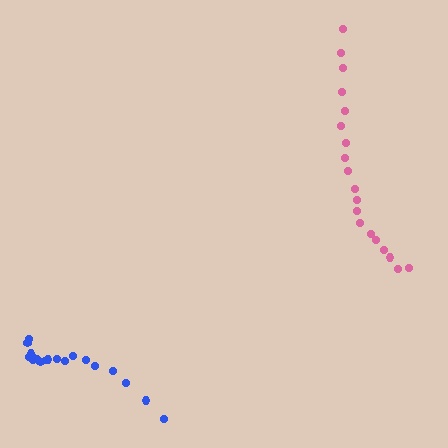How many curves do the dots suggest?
There are 2 distinct paths.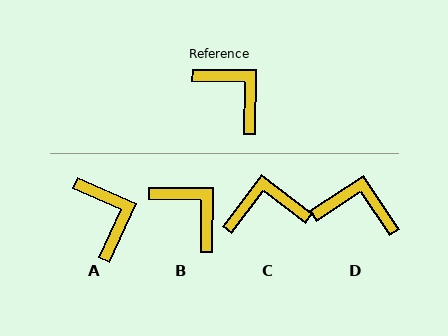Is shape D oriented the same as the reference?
No, it is off by about 34 degrees.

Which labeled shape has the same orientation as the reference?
B.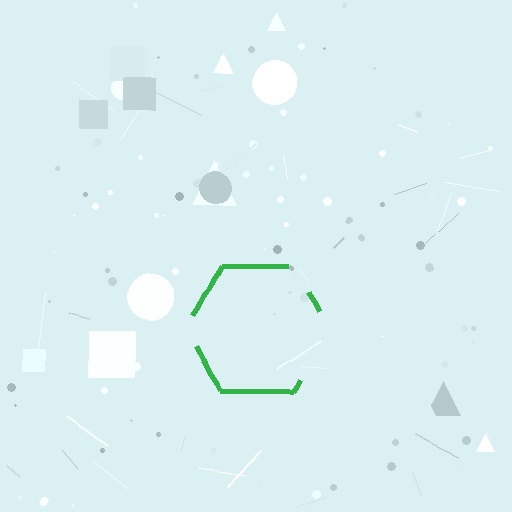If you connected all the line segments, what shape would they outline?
They would outline a hexagon.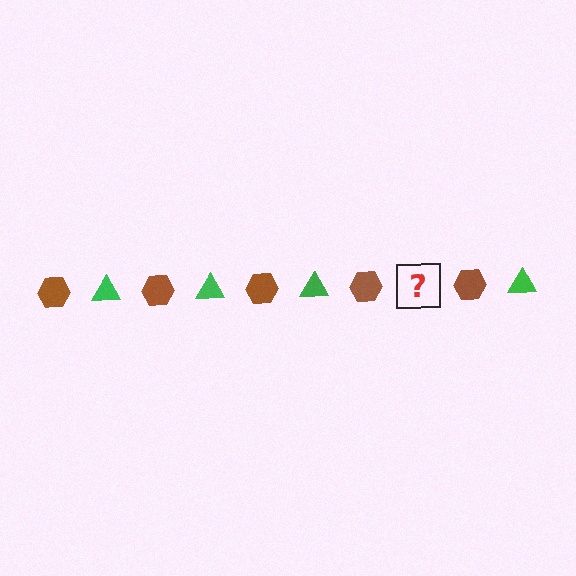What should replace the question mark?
The question mark should be replaced with a green triangle.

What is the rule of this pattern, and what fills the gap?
The rule is that the pattern alternates between brown hexagon and green triangle. The gap should be filled with a green triangle.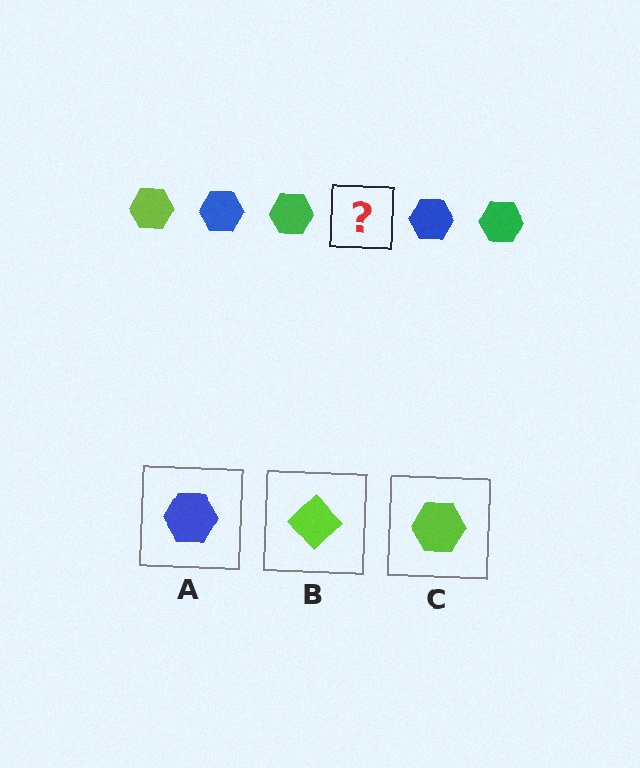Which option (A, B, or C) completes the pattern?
C.